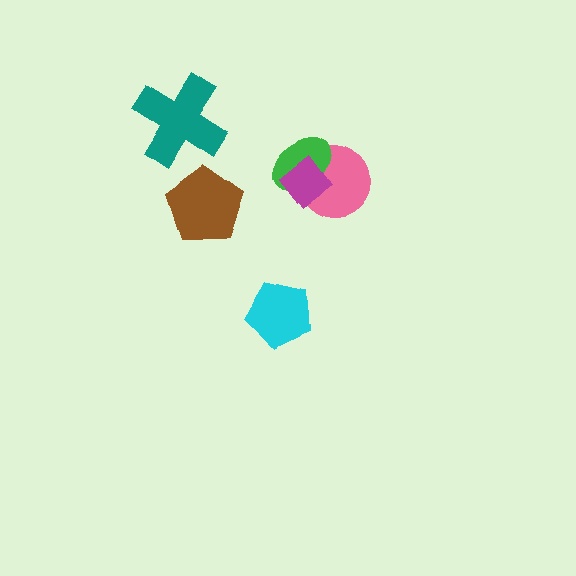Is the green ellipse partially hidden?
Yes, it is partially covered by another shape.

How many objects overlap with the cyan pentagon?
0 objects overlap with the cyan pentagon.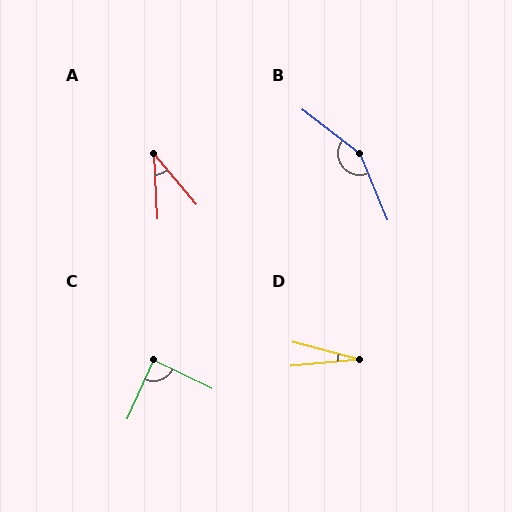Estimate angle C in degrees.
Approximately 88 degrees.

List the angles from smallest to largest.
D (20°), A (37°), C (88°), B (151°).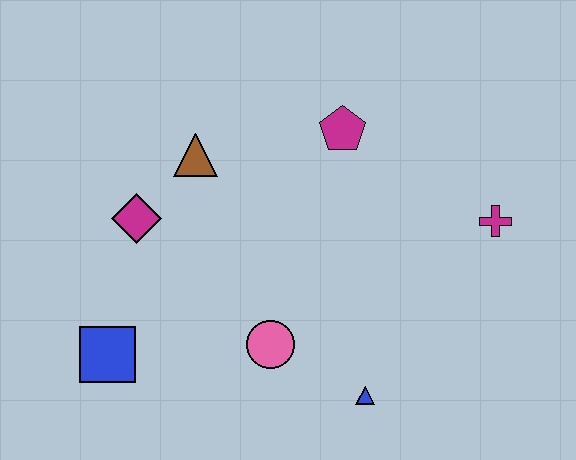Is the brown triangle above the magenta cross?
Yes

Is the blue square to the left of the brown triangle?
Yes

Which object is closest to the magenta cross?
The magenta pentagon is closest to the magenta cross.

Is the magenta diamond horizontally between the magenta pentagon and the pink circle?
No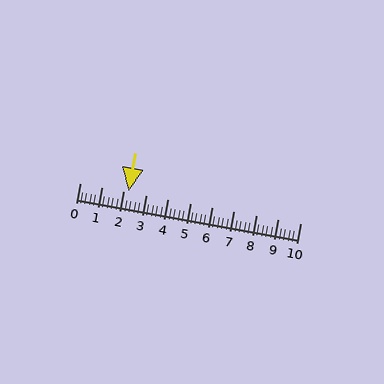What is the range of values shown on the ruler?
The ruler shows values from 0 to 10.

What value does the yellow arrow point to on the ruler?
The yellow arrow points to approximately 2.2.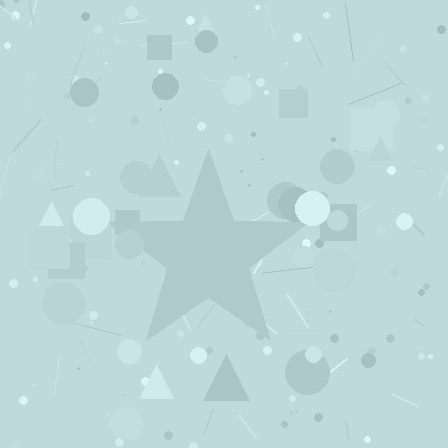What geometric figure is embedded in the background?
A star is embedded in the background.